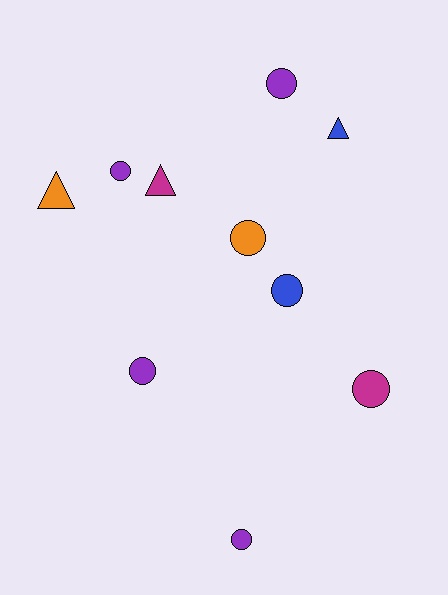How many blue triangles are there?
There is 1 blue triangle.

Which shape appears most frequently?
Circle, with 7 objects.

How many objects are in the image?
There are 10 objects.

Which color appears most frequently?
Purple, with 4 objects.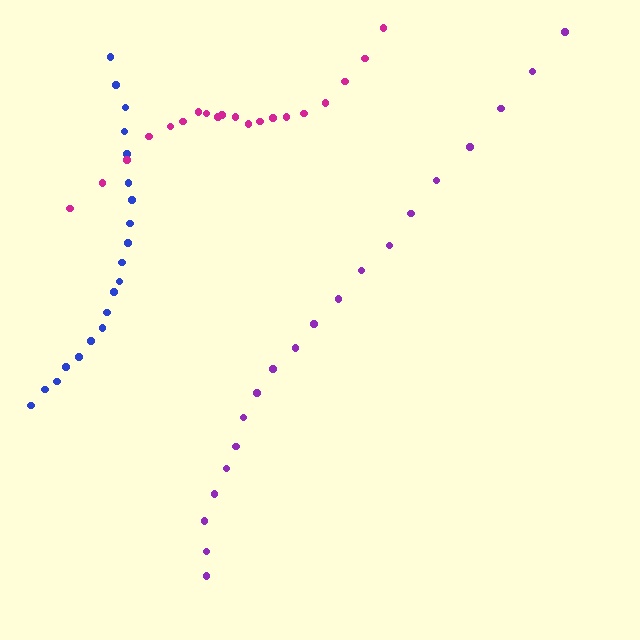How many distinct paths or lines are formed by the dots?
There are 3 distinct paths.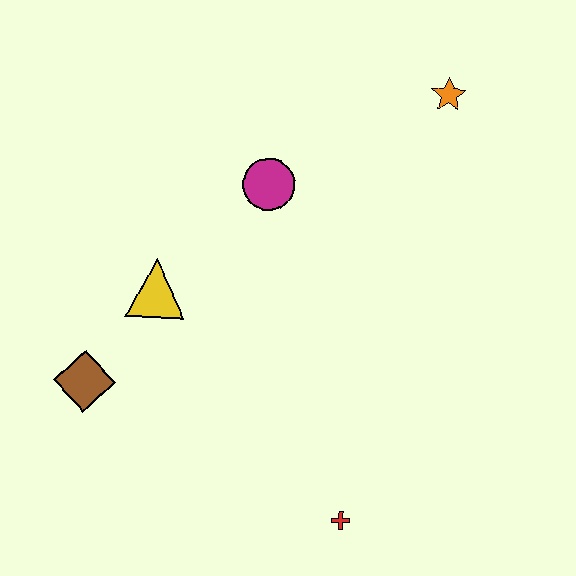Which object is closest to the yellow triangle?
The brown diamond is closest to the yellow triangle.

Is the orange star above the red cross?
Yes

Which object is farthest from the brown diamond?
The orange star is farthest from the brown diamond.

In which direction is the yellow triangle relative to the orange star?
The yellow triangle is to the left of the orange star.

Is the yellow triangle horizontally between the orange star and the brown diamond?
Yes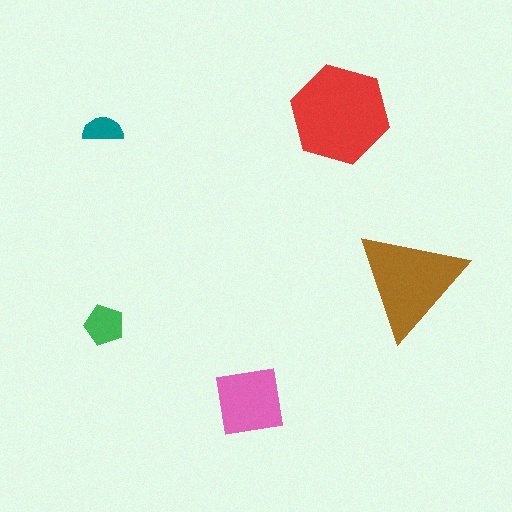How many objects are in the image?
There are 5 objects in the image.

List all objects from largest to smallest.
The red hexagon, the brown triangle, the pink square, the green pentagon, the teal semicircle.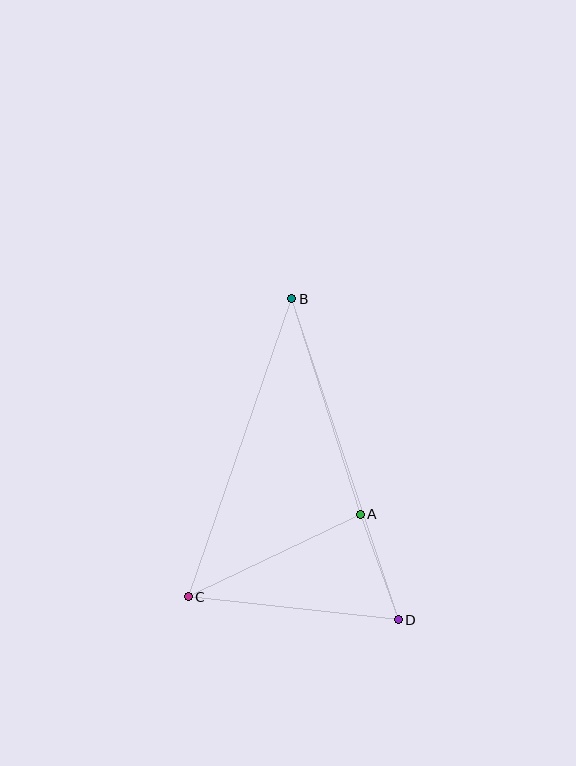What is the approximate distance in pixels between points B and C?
The distance between B and C is approximately 316 pixels.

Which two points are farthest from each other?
Points B and D are farthest from each other.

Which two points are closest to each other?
Points A and D are closest to each other.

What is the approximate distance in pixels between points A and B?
The distance between A and B is approximately 226 pixels.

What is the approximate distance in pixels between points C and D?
The distance between C and D is approximately 212 pixels.